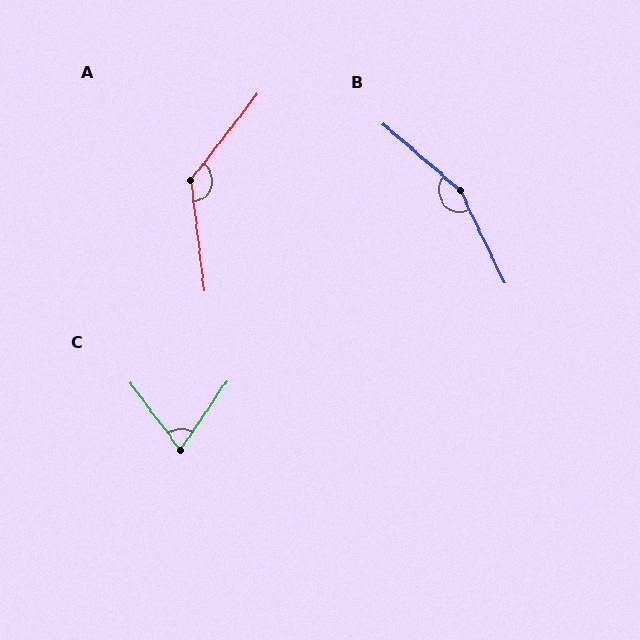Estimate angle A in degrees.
Approximately 135 degrees.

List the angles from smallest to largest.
C (71°), A (135°), B (156°).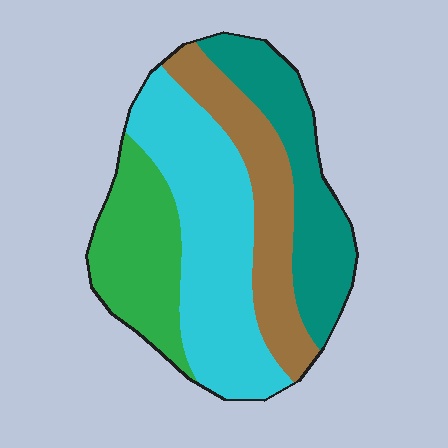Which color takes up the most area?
Cyan, at roughly 35%.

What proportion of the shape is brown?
Brown covers 21% of the shape.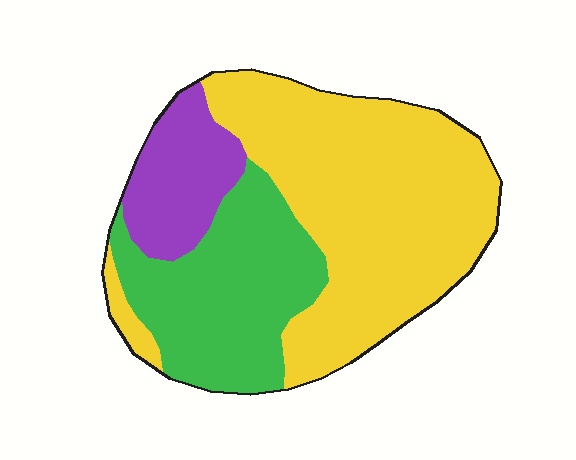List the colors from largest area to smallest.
From largest to smallest: yellow, green, purple.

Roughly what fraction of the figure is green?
Green covers about 30% of the figure.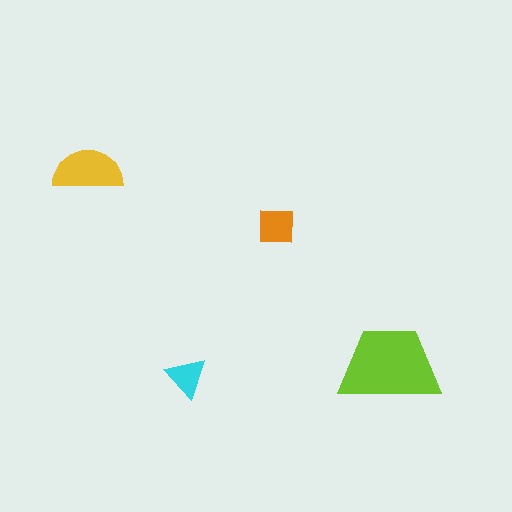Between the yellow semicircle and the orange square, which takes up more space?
The yellow semicircle.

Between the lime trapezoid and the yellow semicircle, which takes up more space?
The lime trapezoid.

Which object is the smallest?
The cyan triangle.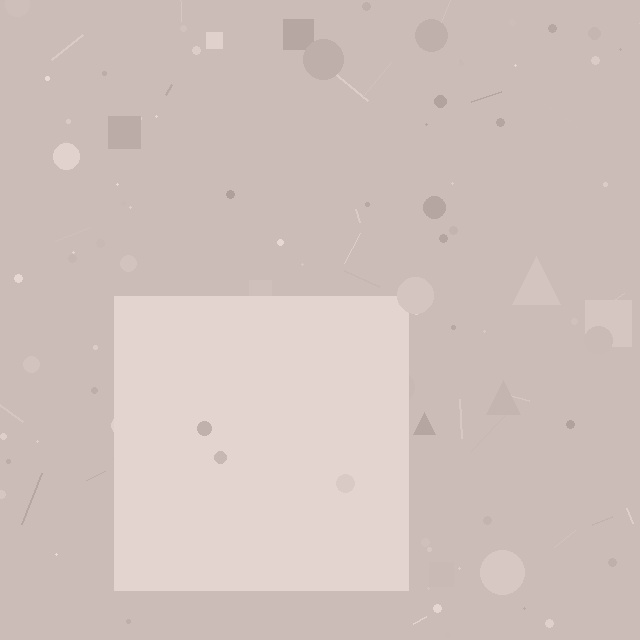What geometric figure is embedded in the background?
A square is embedded in the background.